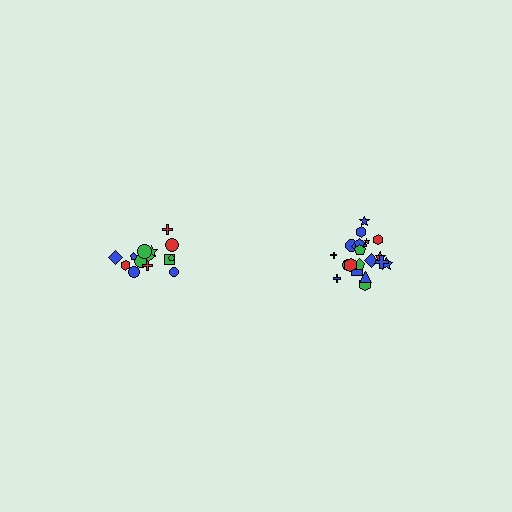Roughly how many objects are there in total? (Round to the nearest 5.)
Roughly 35 objects in total.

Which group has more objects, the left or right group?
The right group.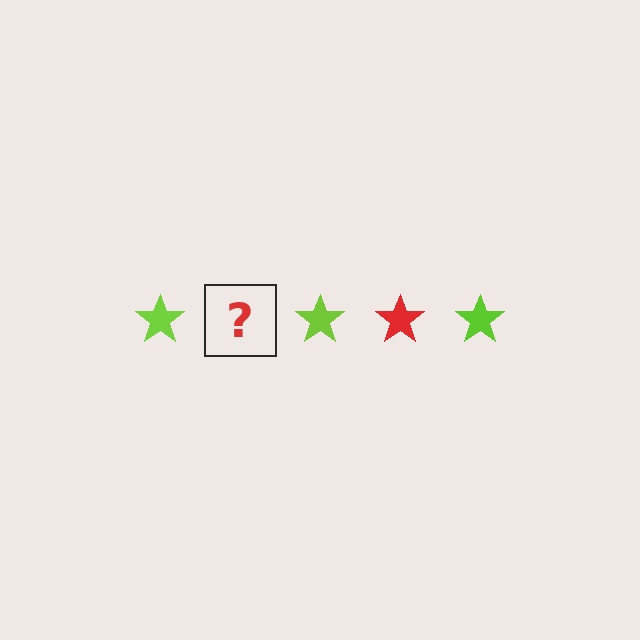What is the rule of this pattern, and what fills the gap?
The rule is that the pattern cycles through lime, red stars. The gap should be filled with a red star.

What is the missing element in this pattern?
The missing element is a red star.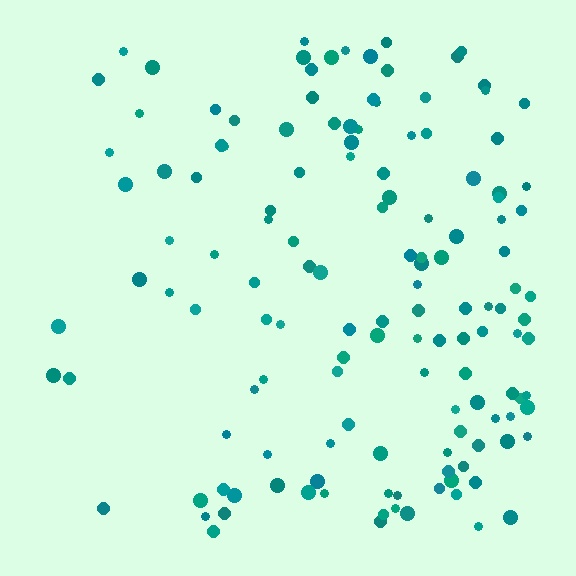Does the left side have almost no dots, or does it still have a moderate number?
Still a moderate number, just noticeably fewer than the right.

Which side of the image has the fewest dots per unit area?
The left.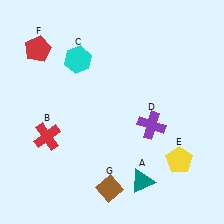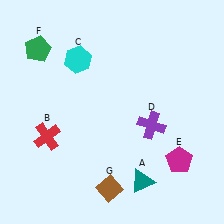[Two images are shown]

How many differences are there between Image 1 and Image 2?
There are 2 differences between the two images.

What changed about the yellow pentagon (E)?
In Image 1, E is yellow. In Image 2, it changed to magenta.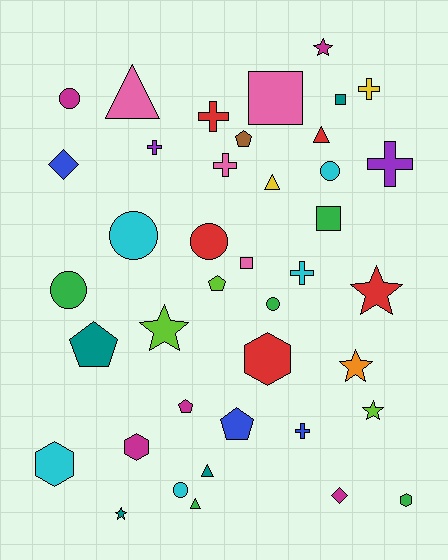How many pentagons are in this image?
There are 5 pentagons.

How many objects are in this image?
There are 40 objects.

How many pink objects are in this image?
There are 4 pink objects.